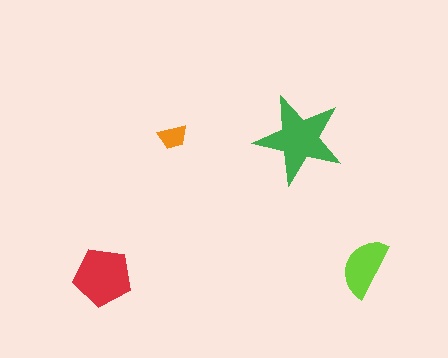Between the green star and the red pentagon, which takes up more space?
The green star.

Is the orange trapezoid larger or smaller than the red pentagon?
Smaller.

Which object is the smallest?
The orange trapezoid.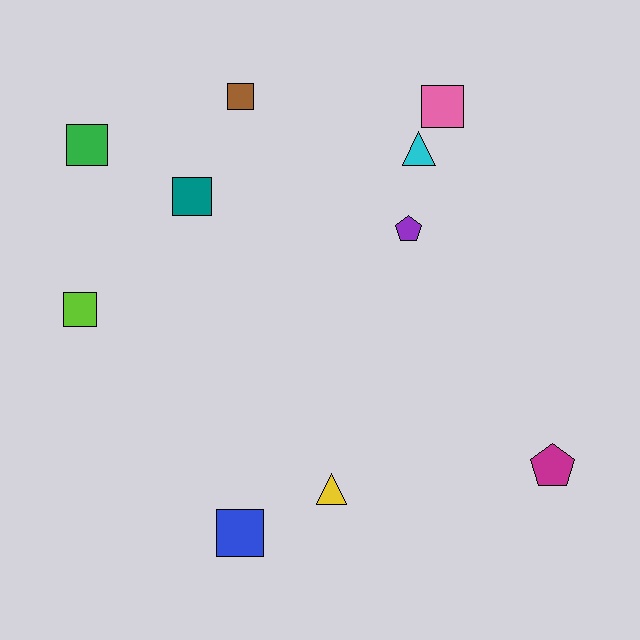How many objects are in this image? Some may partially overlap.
There are 10 objects.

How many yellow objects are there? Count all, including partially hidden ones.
There is 1 yellow object.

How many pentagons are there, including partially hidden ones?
There are 2 pentagons.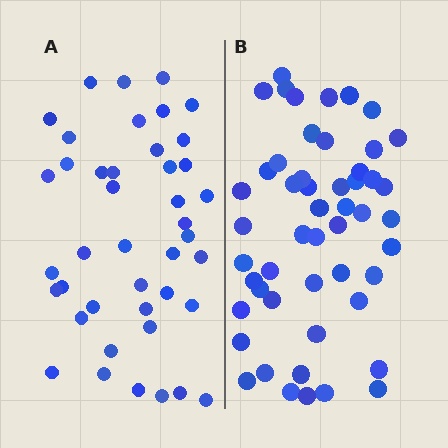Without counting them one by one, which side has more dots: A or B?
Region B (the right region) has more dots.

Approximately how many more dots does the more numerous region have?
Region B has roughly 8 or so more dots than region A.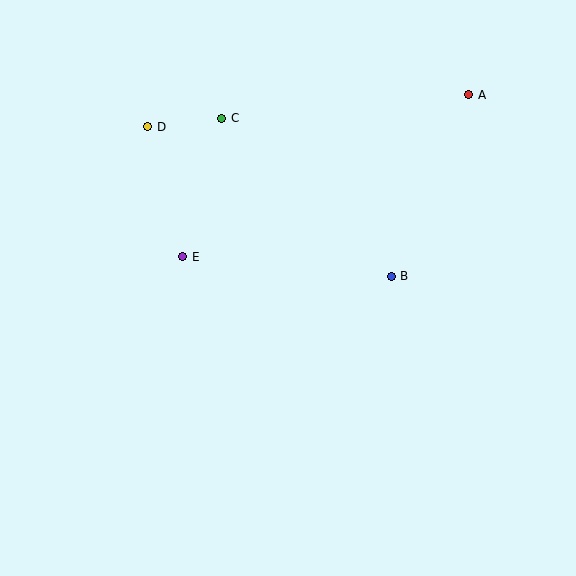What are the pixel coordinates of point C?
Point C is at (222, 118).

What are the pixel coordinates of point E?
Point E is at (183, 257).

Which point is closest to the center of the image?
Point B at (391, 276) is closest to the center.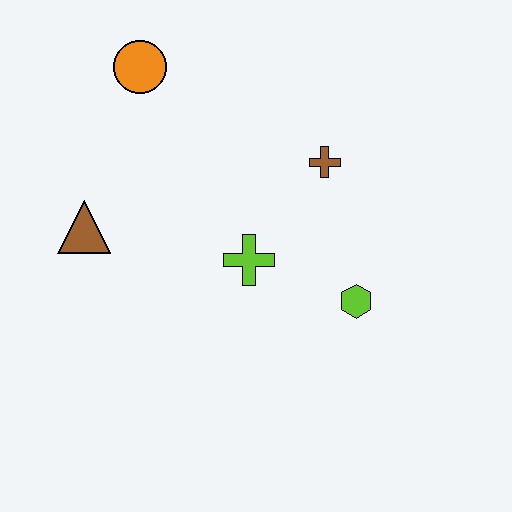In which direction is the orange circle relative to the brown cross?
The orange circle is to the left of the brown cross.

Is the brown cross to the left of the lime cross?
No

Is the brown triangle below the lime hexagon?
No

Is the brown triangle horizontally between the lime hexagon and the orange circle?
No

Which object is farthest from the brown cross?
The brown triangle is farthest from the brown cross.